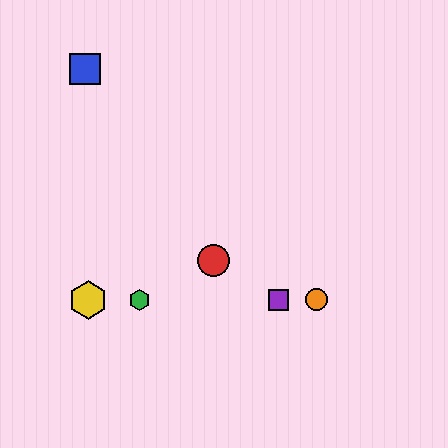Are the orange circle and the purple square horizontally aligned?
Yes, both are at y≈300.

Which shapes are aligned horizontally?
The green hexagon, the yellow hexagon, the purple square, the orange circle are aligned horizontally.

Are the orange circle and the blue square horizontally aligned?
No, the orange circle is at y≈300 and the blue square is at y≈69.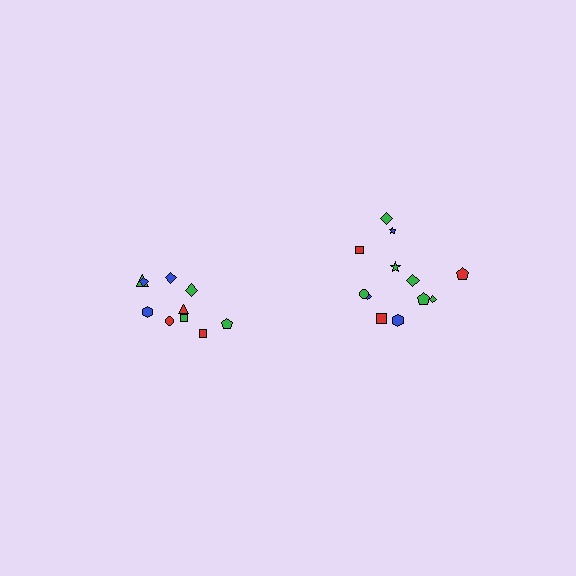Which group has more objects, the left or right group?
The right group.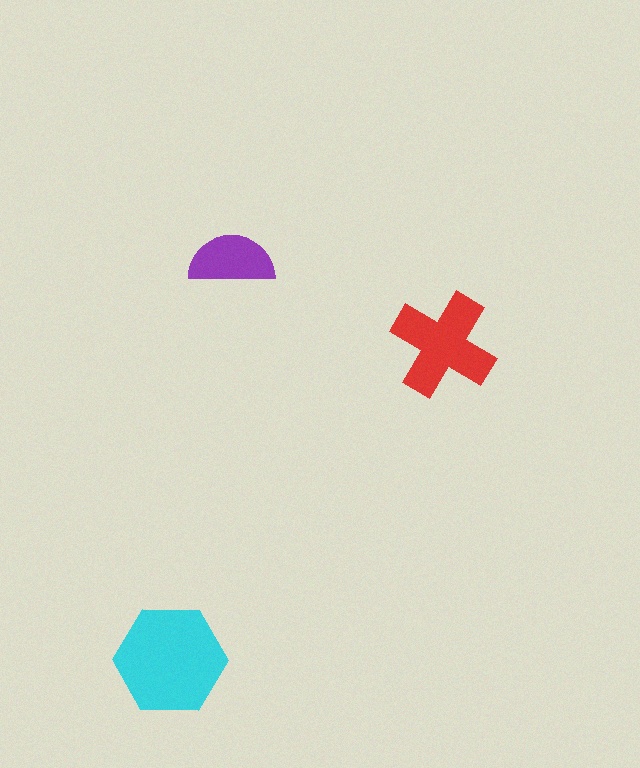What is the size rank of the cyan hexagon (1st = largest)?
1st.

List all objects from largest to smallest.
The cyan hexagon, the red cross, the purple semicircle.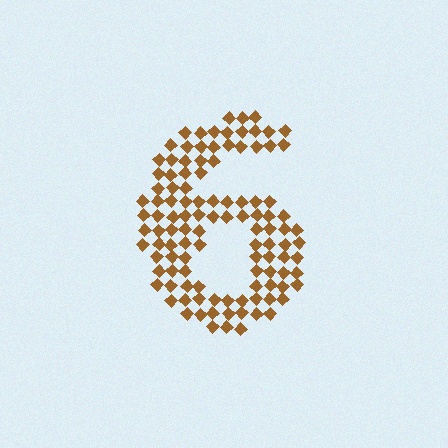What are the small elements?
The small elements are diamonds.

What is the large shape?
The large shape is the digit 6.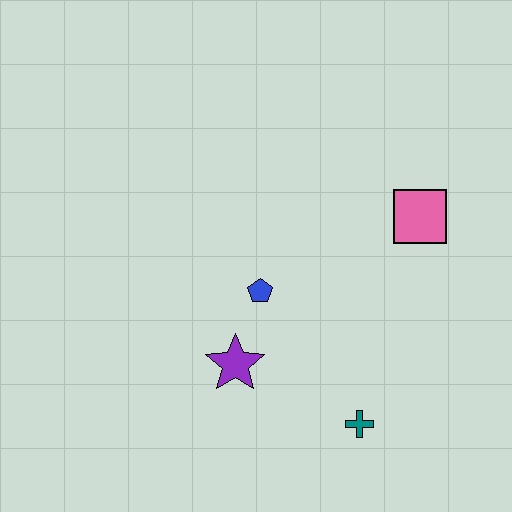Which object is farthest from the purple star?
The pink square is farthest from the purple star.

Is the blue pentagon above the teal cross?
Yes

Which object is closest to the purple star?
The blue pentagon is closest to the purple star.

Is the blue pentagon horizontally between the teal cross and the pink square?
No